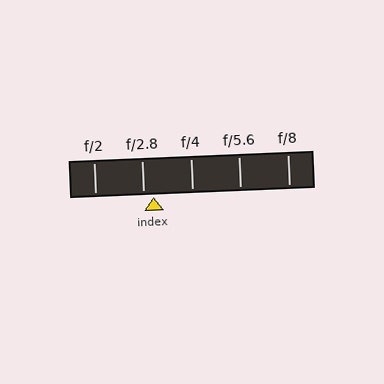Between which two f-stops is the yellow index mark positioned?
The index mark is between f/2.8 and f/4.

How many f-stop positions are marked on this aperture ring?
There are 5 f-stop positions marked.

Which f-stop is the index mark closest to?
The index mark is closest to f/2.8.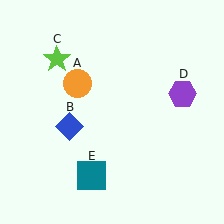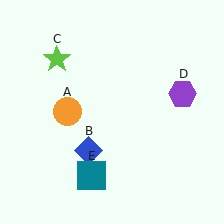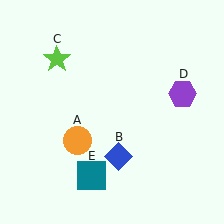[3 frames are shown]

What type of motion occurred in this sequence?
The orange circle (object A), blue diamond (object B) rotated counterclockwise around the center of the scene.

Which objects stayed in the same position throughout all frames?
Lime star (object C) and purple hexagon (object D) and teal square (object E) remained stationary.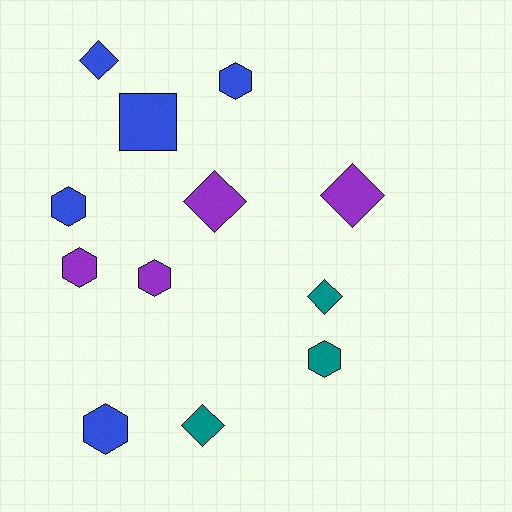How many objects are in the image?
There are 12 objects.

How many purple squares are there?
There are no purple squares.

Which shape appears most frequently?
Hexagon, with 6 objects.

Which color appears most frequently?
Blue, with 5 objects.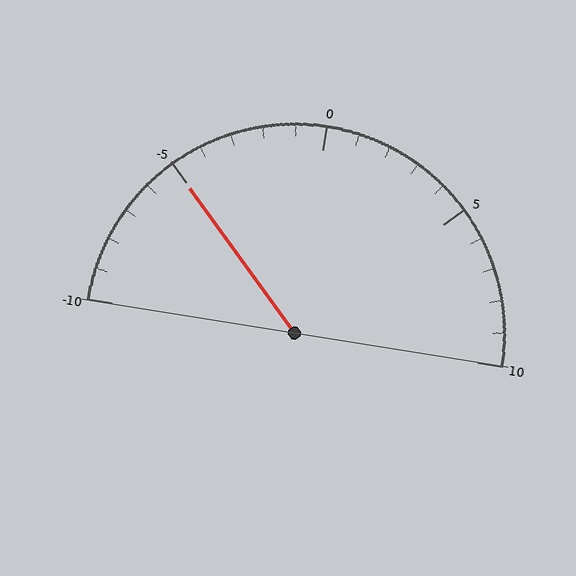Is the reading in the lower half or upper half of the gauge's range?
The reading is in the lower half of the range (-10 to 10).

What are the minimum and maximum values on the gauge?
The gauge ranges from -10 to 10.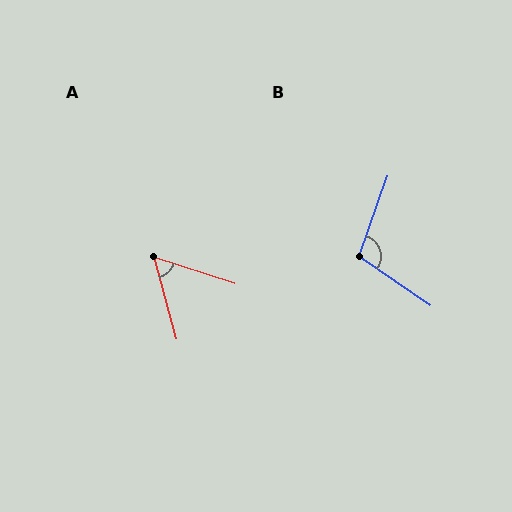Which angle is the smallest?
A, at approximately 56 degrees.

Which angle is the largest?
B, at approximately 105 degrees.